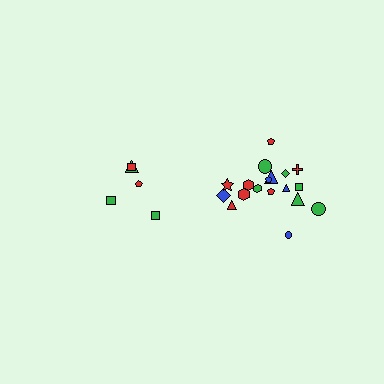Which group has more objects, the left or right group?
The right group.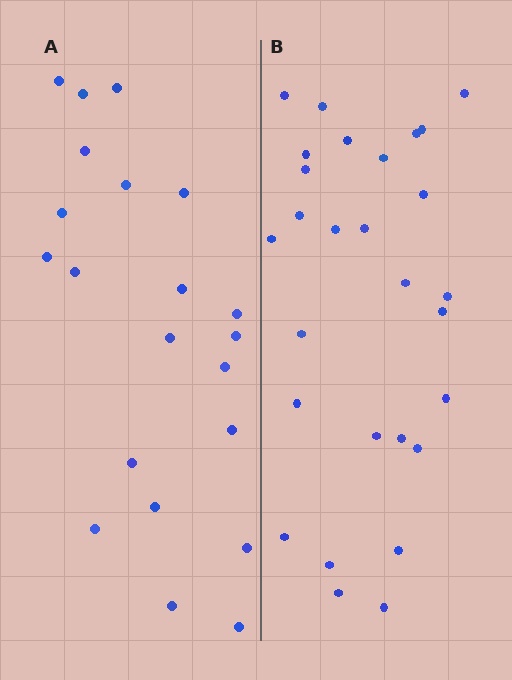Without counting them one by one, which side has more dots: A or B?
Region B (the right region) has more dots.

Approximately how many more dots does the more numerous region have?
Region B has roughly 8 or so more dots than region A.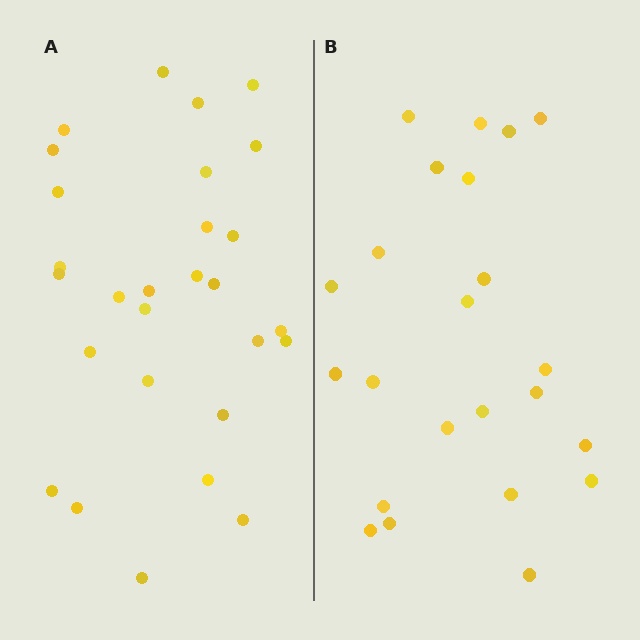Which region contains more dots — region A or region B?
Region A (the left region) has more dots.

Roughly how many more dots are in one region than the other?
Region A has about 5 more dots than region B.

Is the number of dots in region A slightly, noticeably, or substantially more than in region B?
Region A has only slightly more — the two regions are fairly close. The ratio is roughly 1.2 to 1.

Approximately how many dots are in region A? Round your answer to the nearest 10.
About 30 dots. (The exact count is 28, which rounds to 30.)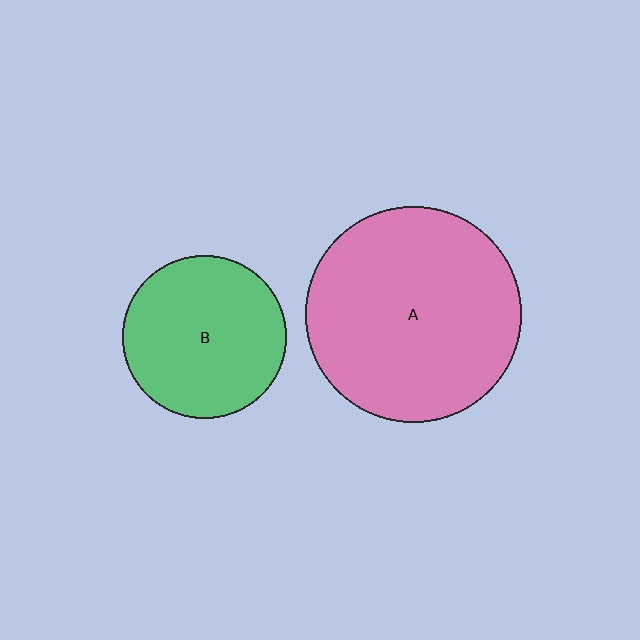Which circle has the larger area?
Circle A (pink).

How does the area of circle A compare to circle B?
Approximately 1.7 times.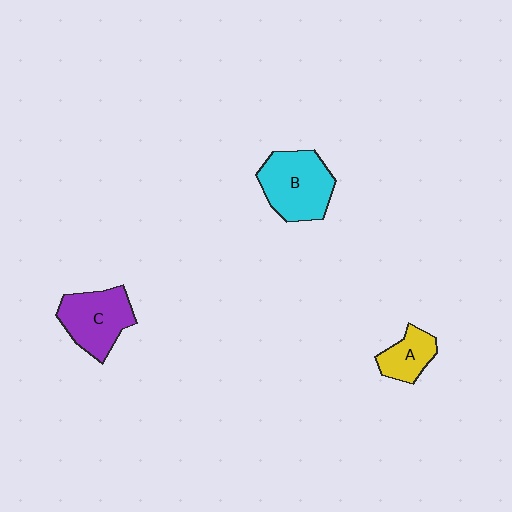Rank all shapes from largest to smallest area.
From largest to smallest: B (cyan), C (purple), A (yellow).